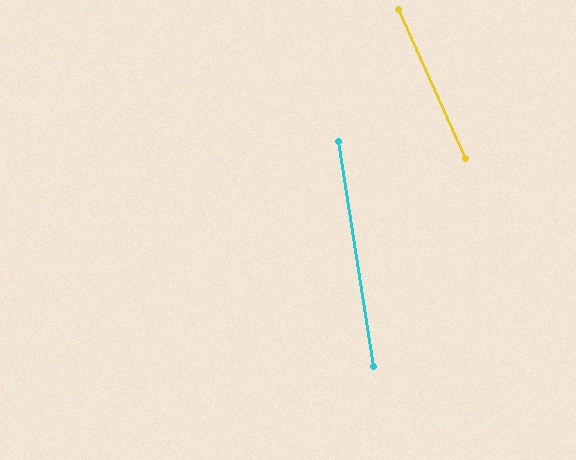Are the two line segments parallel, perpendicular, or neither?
Neither parallel nor perpendicular — they differ by about 15°.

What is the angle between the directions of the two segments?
Approximately 15 degrees.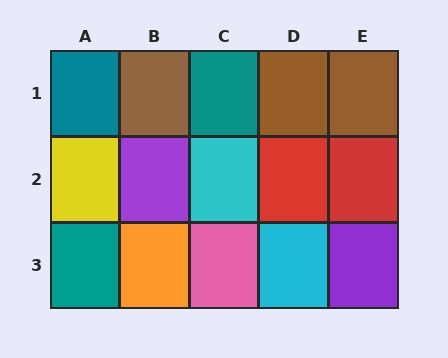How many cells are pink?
1 cell is pink.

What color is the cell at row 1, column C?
Teal.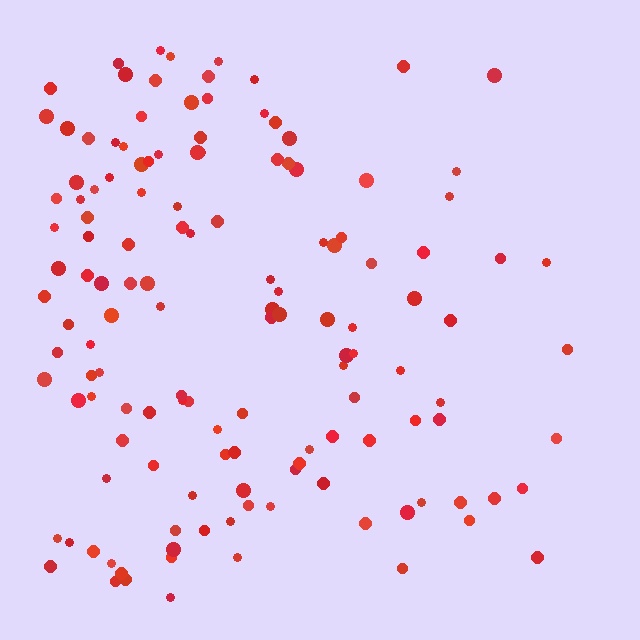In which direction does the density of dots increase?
From right to left, with the left side densest.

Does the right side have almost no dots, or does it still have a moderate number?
Still a moderate number, just noticeably fewer than the left.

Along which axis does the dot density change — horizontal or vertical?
Horizontal.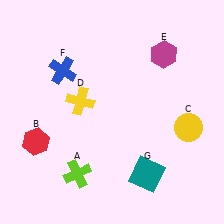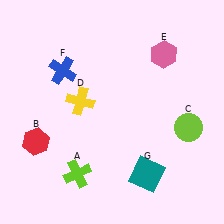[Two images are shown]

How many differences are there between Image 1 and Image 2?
There are 2 differences between the two images.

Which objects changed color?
C changed from yellow to lime. E changed from magenta to pink.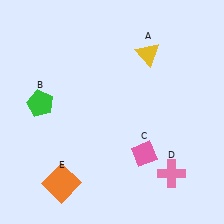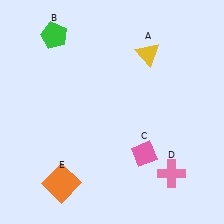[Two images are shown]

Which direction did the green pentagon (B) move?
The green pentagon (B) moved up.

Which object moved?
The green pentagon (B) moved up.